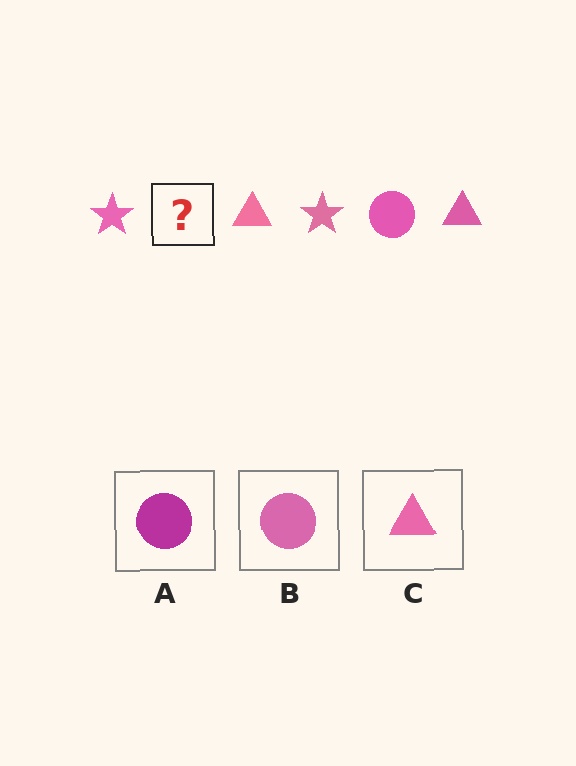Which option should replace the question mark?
Option B.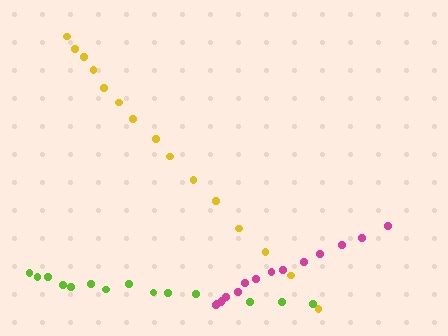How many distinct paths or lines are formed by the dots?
There are 3 distinct paths.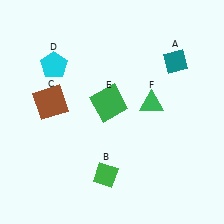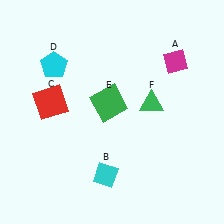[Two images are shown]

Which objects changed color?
A changed from teal to magenta. B changed from green to cyan. C changed from brown to red.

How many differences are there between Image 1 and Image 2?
There are 3 differences between the two images.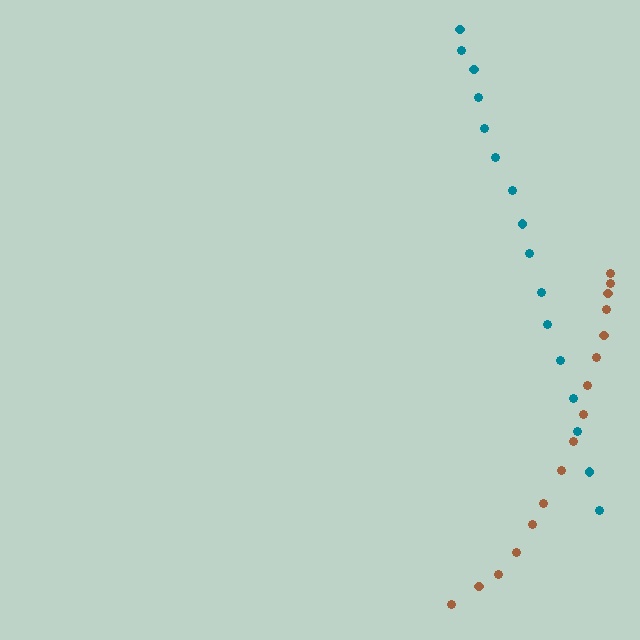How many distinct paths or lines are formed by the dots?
There are 2 distinct paths.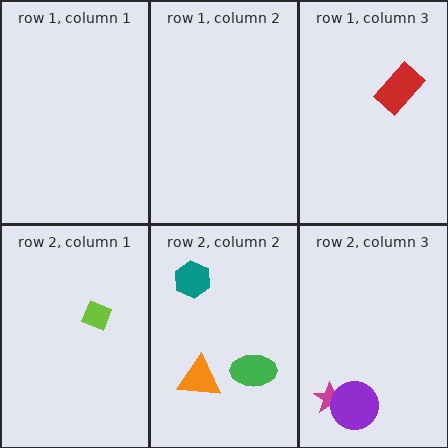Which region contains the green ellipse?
The row 2, column 2 region.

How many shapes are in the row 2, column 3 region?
2.